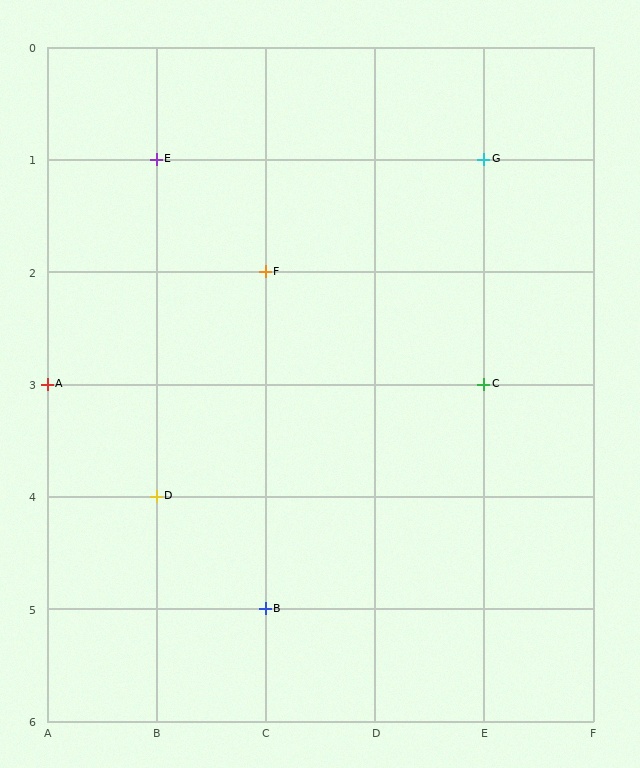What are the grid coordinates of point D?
Point D is at grid coordinates (B, 4).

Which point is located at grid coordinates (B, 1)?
Point E is at (B, 1).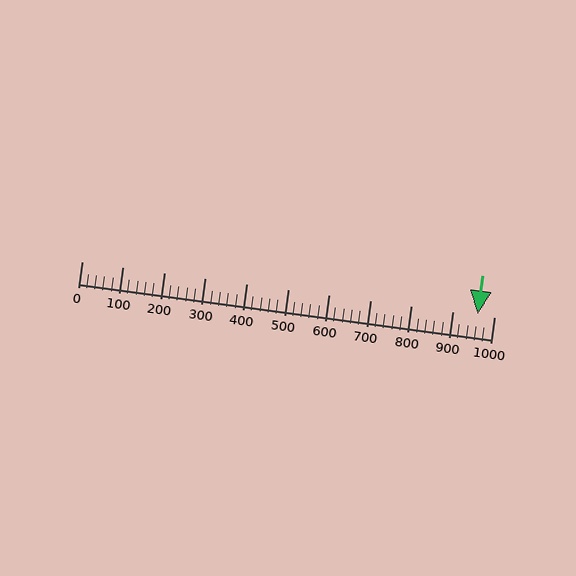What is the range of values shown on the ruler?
The ruler shows values from 0 to 1000.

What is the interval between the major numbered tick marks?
The major tick marks are spaced 100 units apart.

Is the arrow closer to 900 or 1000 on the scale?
The arrow is closer to 1000.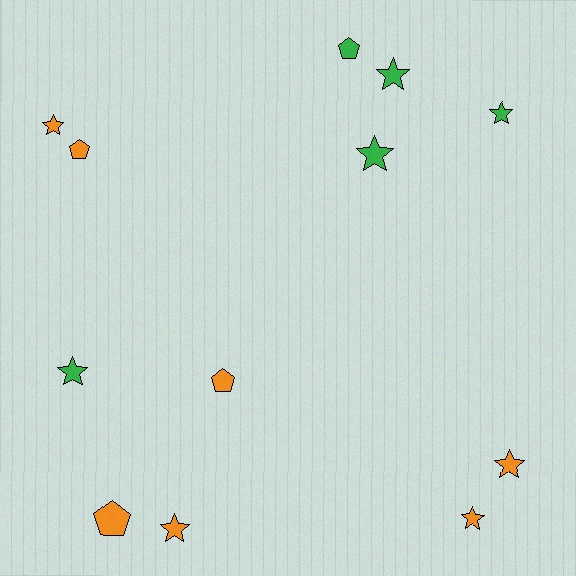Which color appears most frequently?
Orange, with 7 objects.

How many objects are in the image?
There are 12 objects.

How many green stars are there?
There are 4 green stars.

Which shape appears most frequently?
Star, with 8 objects.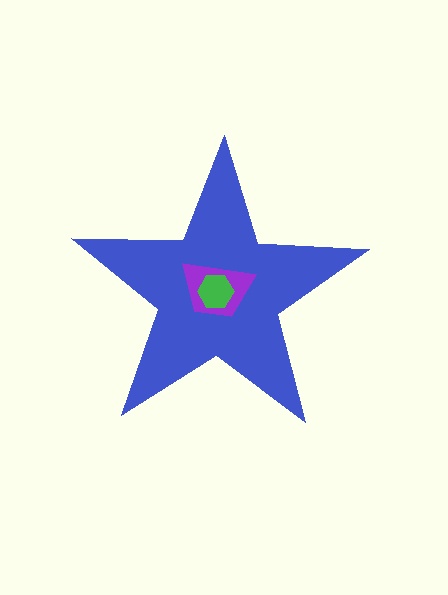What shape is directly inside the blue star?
The purple trapezoid.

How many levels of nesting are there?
3.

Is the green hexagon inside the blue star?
Yes.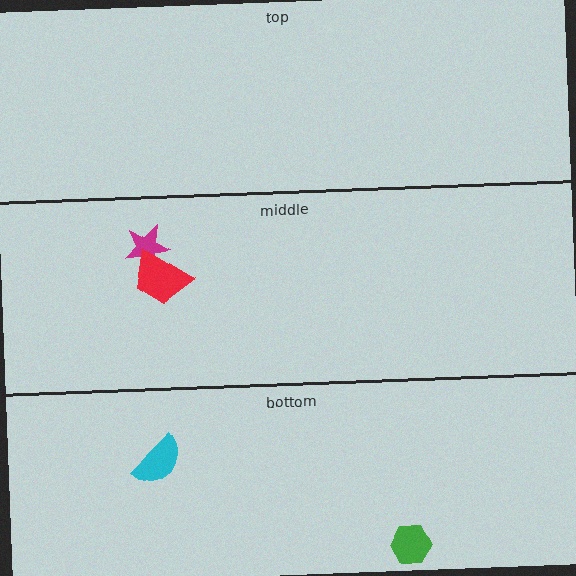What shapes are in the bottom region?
The green hexagon, the cyan semicircle.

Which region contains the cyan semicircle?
The bottom region.